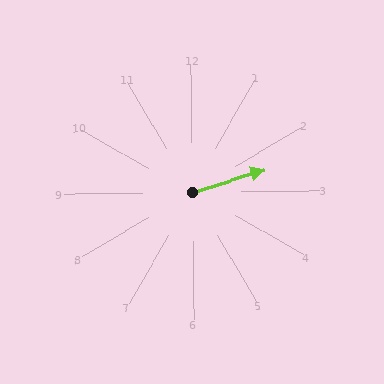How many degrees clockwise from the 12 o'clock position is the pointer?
Approximately 74 degrees.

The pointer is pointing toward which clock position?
Roughly 2 o'clock.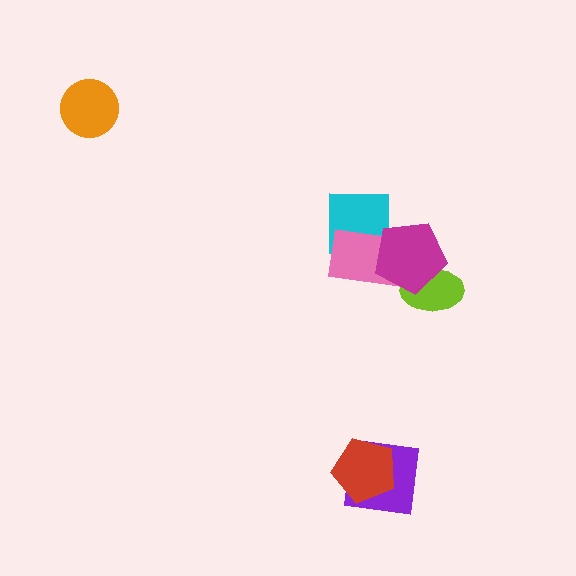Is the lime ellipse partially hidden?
Yes, it is partially covered by another shape.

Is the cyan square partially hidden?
Yes, it is partially covered by another shape.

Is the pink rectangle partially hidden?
Yes, it is partially covered by another shape.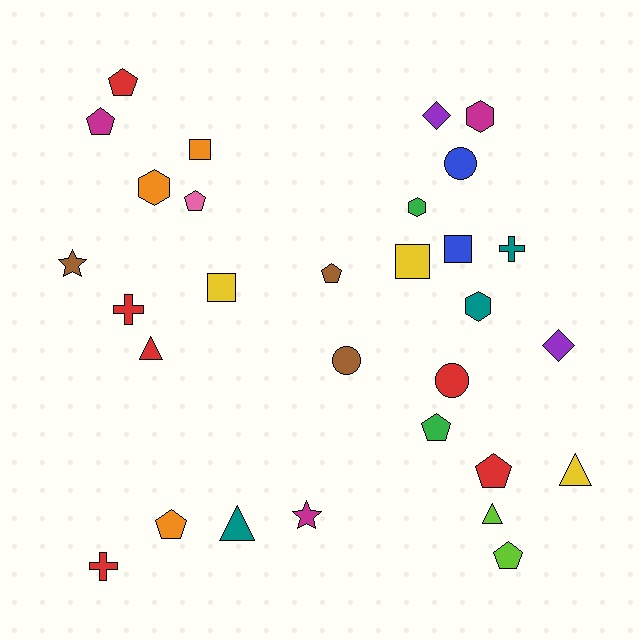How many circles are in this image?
There are 3 circles.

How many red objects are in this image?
There are 6 red objects.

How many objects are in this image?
There are 30 objects.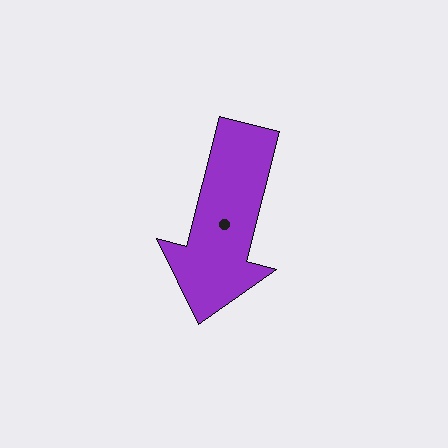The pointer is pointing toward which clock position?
Roughly 6 o'clock.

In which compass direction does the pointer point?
South.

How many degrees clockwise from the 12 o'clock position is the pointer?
Approximately 194 degrees.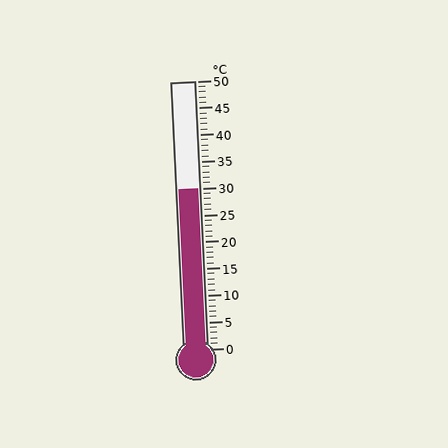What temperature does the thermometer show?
The thermometer shows approximately 30°C.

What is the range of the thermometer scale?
The thermometer scale ranges from 0°C to 50°C.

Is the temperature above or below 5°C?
The temperature is above 5°C.